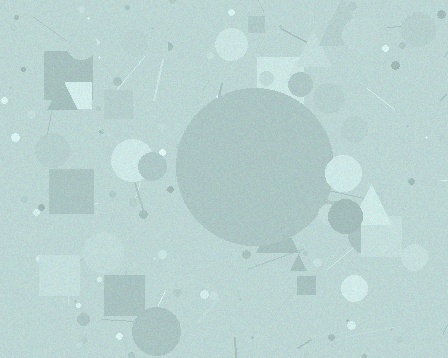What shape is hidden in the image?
A circle is hidden in the image.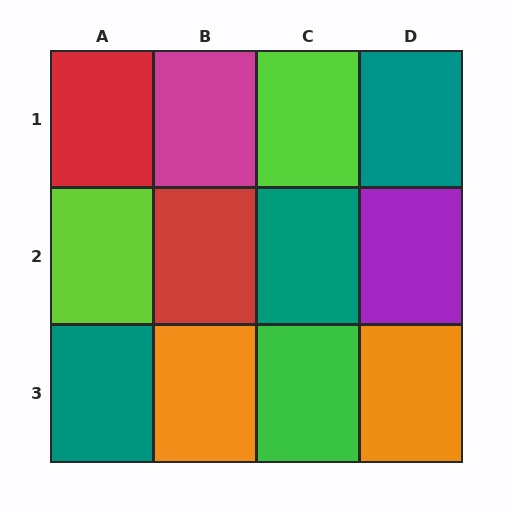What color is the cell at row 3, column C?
Green.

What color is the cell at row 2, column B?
Red.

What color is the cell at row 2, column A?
Lime.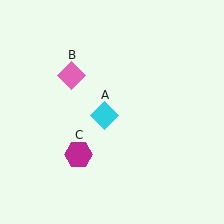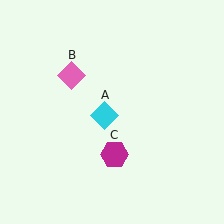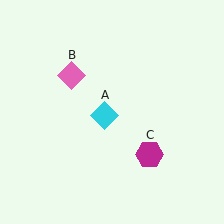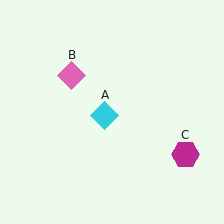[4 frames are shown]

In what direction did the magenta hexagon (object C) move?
The magenta hexagon (object C) moved right.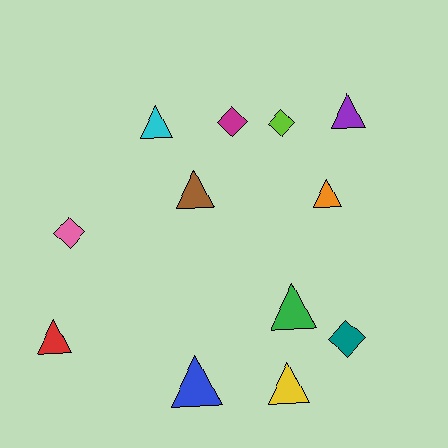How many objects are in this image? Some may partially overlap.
There are 12 objects.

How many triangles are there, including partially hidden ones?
There are 8 triangles.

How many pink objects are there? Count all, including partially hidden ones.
There is 1 pink object.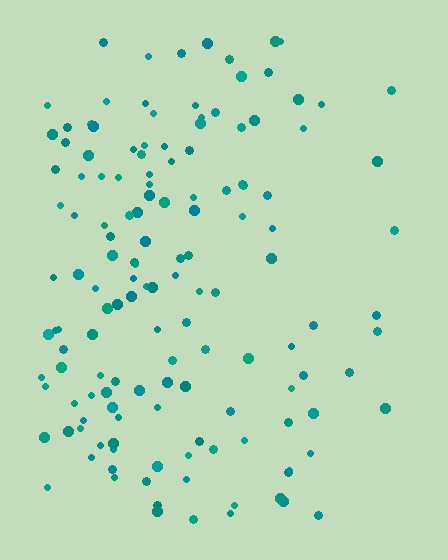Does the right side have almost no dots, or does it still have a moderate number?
Still a moderate number, just noticeably fewer than the left.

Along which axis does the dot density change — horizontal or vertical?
Horizontal.